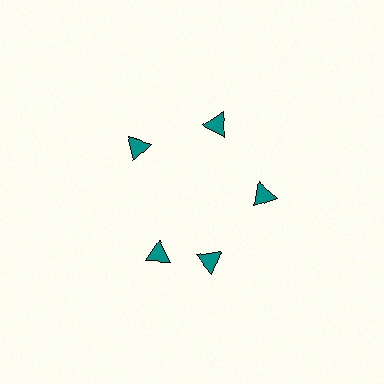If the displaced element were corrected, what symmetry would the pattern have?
It would have 5-fold rotational symmetry — the pattern would map onto itself every 72 degrees.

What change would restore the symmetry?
The symmetry would be restored by rotating it back into even spacing with its neighbors so that all 5 triangles sit at equal angles and equal distance from the center.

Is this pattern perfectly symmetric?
No. The 5 teal triangles are arranged in a ring, but one element near the 8 o'clock position is rotated out of alignment along the ring, breaking the 5-fold rotational symmetry.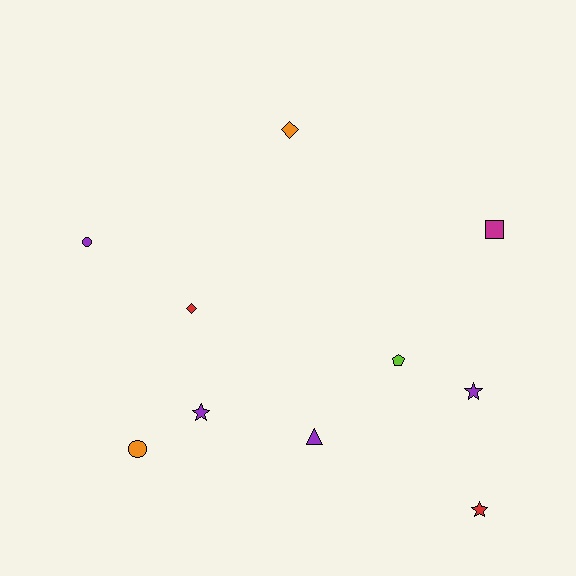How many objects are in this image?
There are 10 objects.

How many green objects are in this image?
There are no green objects.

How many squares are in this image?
There is 1 square.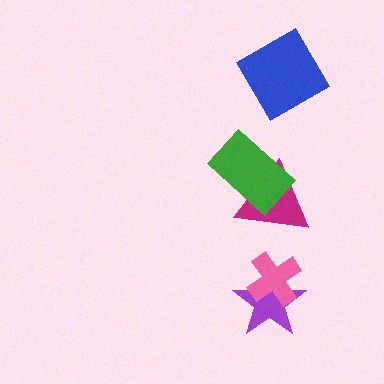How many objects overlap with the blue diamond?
0 objects overlap with the blue diamond.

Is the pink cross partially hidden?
No, no other shape covers it.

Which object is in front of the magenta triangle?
The green rectangle is in front of the magenta triangle.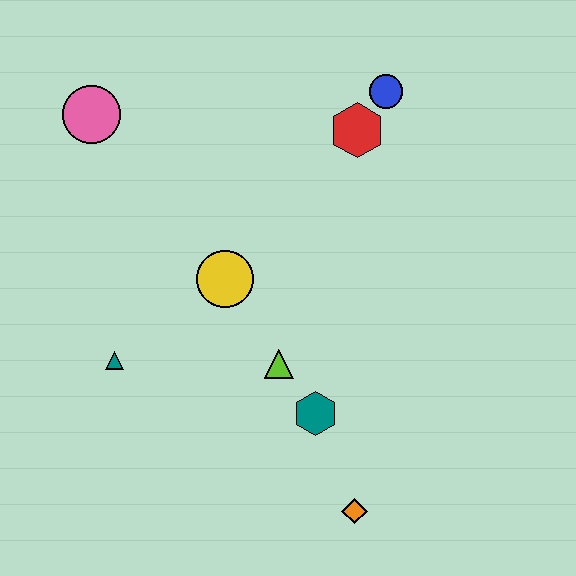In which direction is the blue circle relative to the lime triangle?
The blue circle is above the lime triangle.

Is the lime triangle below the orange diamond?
No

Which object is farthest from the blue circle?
The orange diamond is farthest from the blue circle.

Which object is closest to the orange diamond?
The teal hexagon is closest to the orange diamond.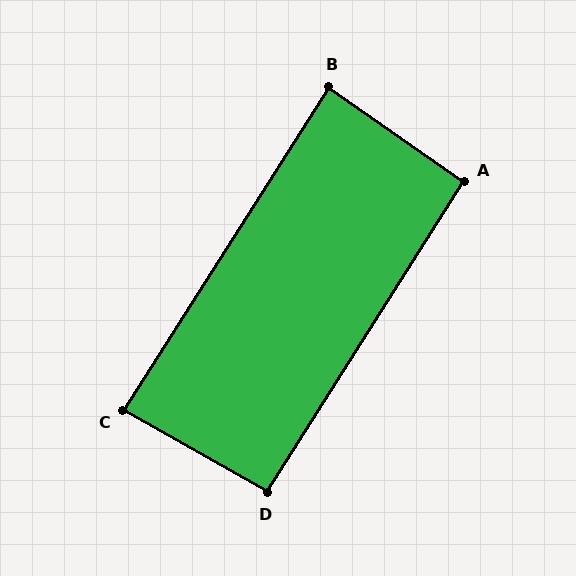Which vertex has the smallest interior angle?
B, at approximately 87 degrees.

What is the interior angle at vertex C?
Approximately 87 degrees (approximately right).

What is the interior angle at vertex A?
Approximately 93 degrees (approximately right).